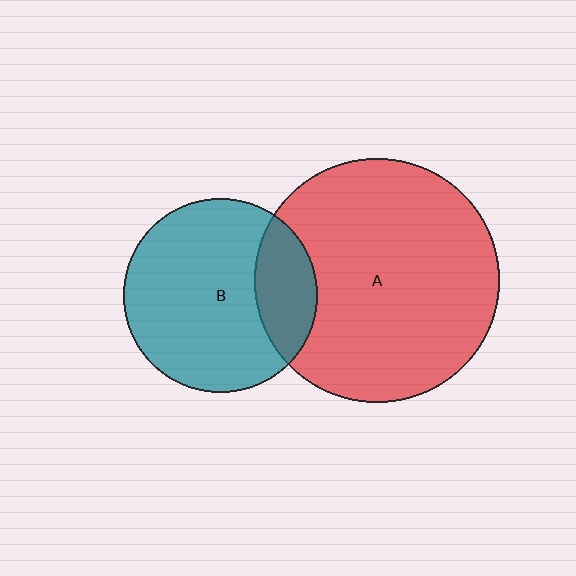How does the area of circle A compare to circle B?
Approximately 1.6 times.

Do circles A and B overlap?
Yes.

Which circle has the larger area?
Circle A (red).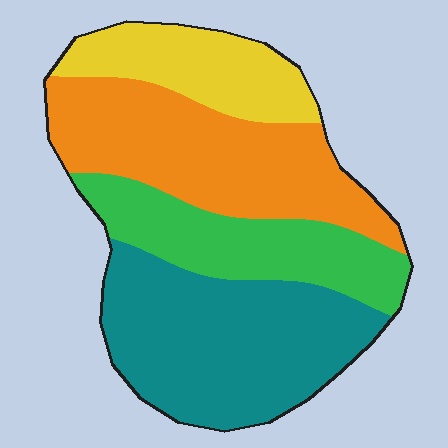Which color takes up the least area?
Yellow, at roughly 15%.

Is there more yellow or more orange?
Orange.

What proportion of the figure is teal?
Teal covers roughly 35% of the figure.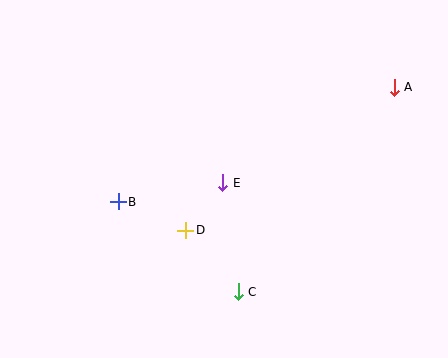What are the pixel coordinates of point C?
Point C is at (238, 292).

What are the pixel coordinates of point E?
Point E is at (223, 183).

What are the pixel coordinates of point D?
Point D is at (186, 230).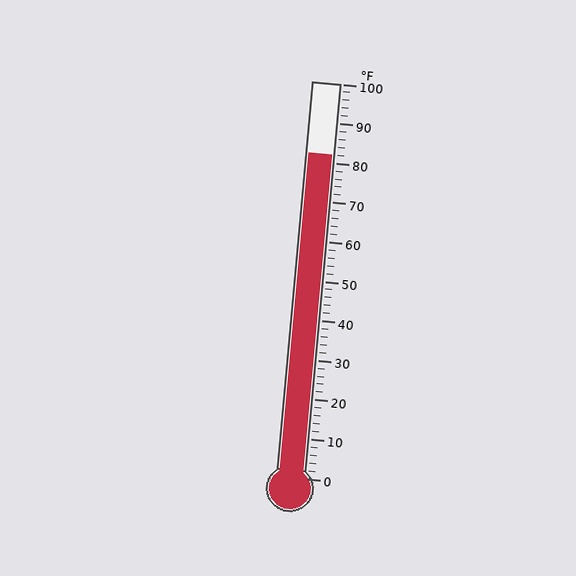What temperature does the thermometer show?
The thermometer shows approximately 82°F.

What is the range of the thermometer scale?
The thermometer scale ranges from 0°F to 100°F.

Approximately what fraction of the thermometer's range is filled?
The thermometer is filled to approximately 80% of its range.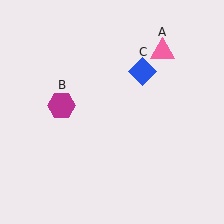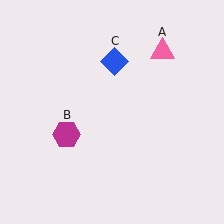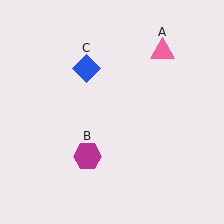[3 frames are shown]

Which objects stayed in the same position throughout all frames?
Pink triangle (object A) remained stationary.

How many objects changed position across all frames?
2 objects changed position: magenta hexagon (object B), blue diamond (object C).